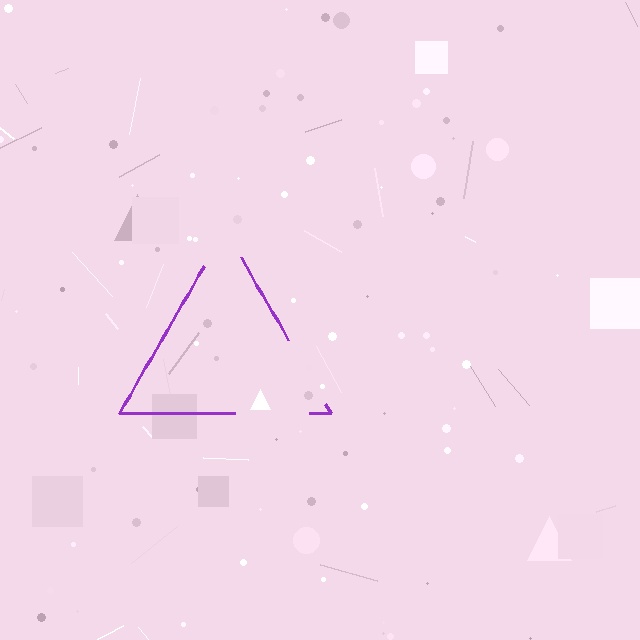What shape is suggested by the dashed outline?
The dashed outline suggests a triangle.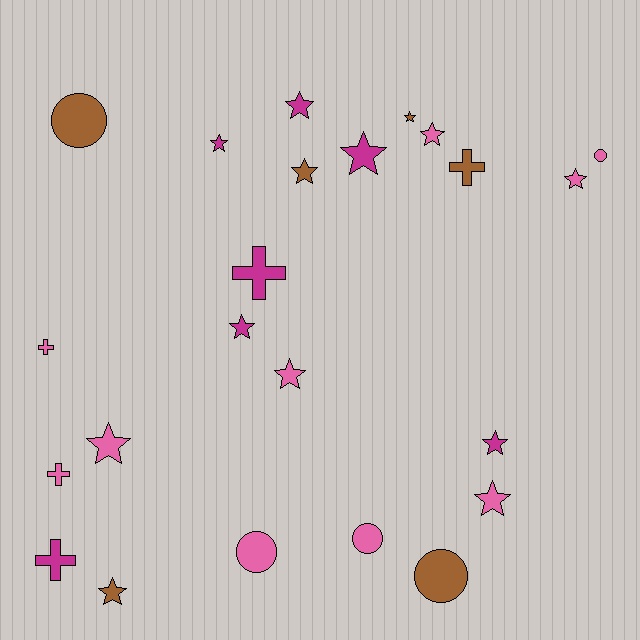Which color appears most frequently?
Pink, with 10 objects.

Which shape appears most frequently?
Star, with 13 objects.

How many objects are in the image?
There are 23 objects.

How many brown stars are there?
There are 3 brown stars.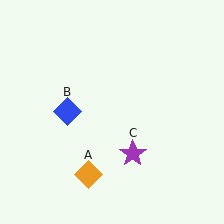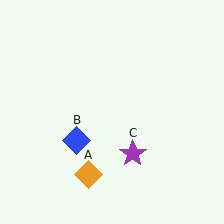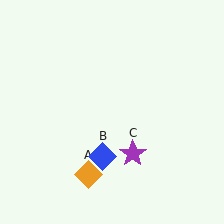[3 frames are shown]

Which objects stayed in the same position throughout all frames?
Orange diamond (object A) and purple star (object C) remained stationary.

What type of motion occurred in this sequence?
The blue diamond (object B) rotated counterclockwise around the center of the scene.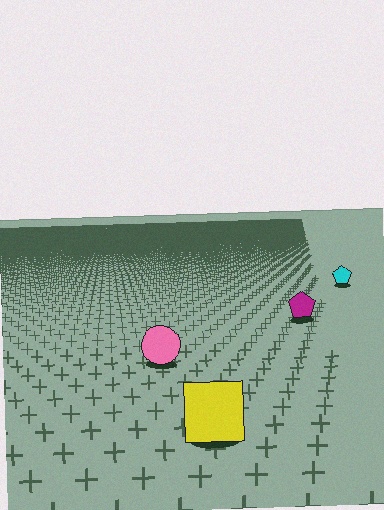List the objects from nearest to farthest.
From nearest to farthest: the yellow square, the pink circle, the magenta pentagon, the cyan pentagon.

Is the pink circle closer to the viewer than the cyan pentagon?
Yes. The pink circle is closer — you can tell from the texture gradient: the ground texture is coarser near it.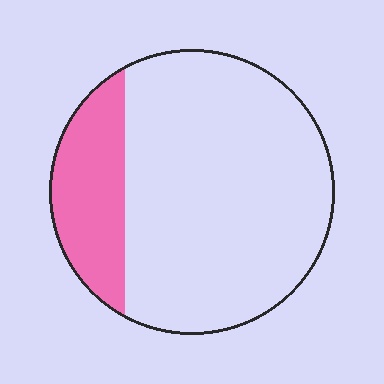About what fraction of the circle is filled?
About one fifth (1/5).